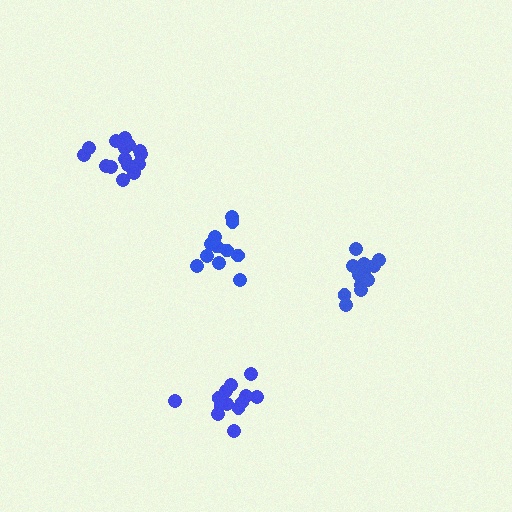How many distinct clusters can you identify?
There are 4 distinct clusters.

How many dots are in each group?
Group 1: 15 dots, Group 2: 11 dots, Group 3: 12 dots, Group 4: 13 dots (51 total).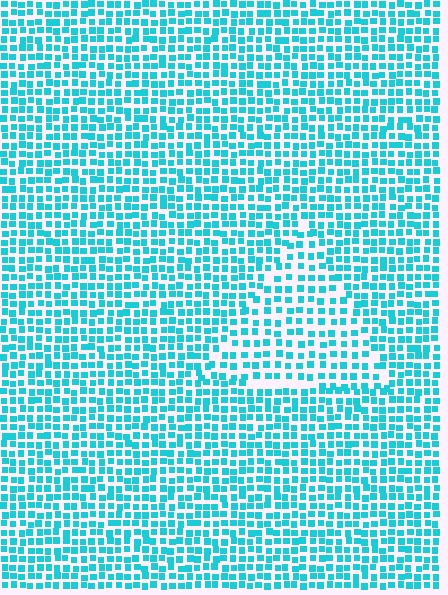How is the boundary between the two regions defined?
The boundary is defined by a change in element density (approximately 1.5x ratio). All elements are the same color, size, and shape.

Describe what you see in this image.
The image contains small cyan elements arranged at two different densities. A triangle-shaped region is visible where the elements are less densely packed than the surrounding area.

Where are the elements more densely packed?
The elements are more densely packed outside the triangle boundary.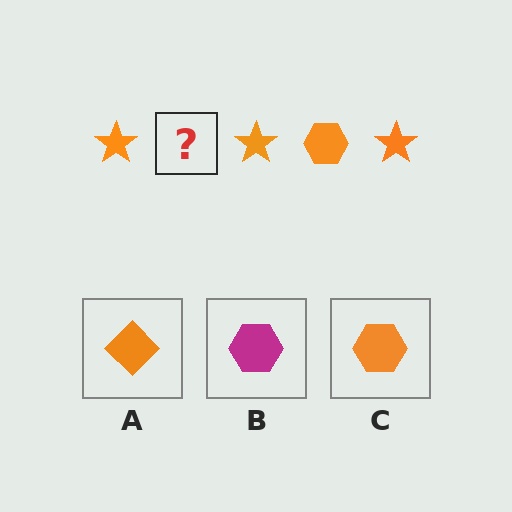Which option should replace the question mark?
Option C.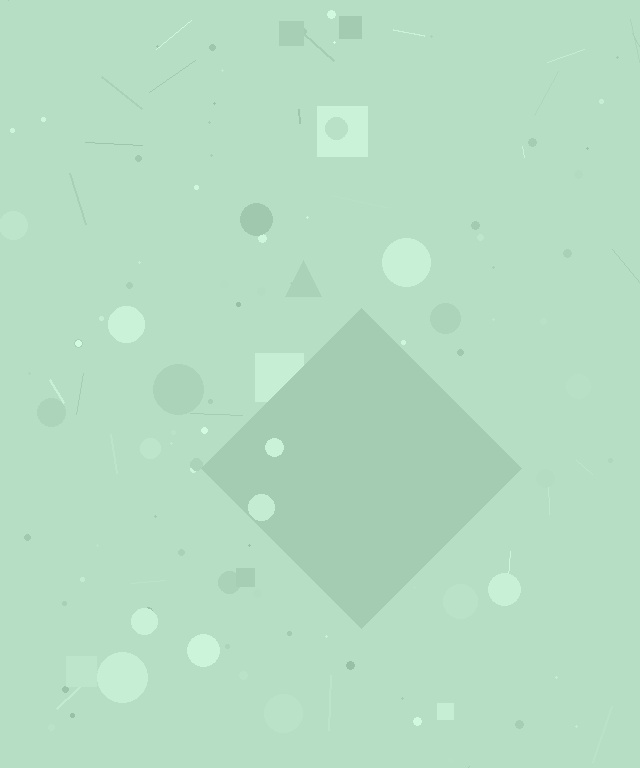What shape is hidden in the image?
A diamond is hidden in the image.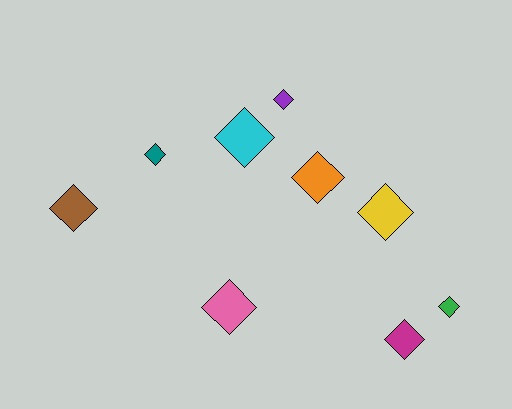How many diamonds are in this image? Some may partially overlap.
There are 9 diamonds.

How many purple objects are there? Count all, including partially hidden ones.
There is 1 purple object.